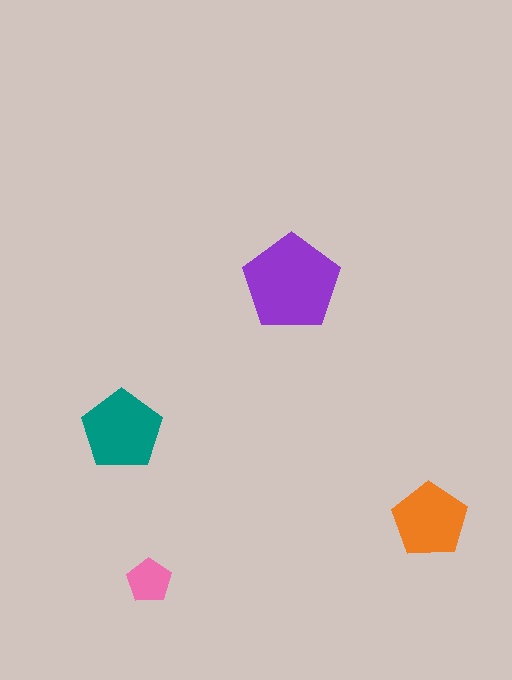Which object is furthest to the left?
The teal pentagon is leftmost.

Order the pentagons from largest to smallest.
the purple one, the teal one, the orange one, the pink one.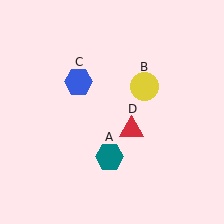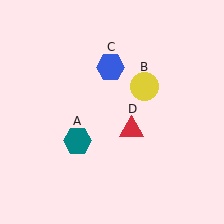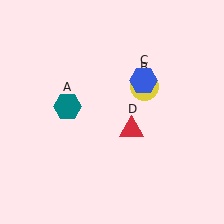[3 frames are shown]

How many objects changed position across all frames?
2 objects changed position: teal hexagon (object A), blue hexagon (object C).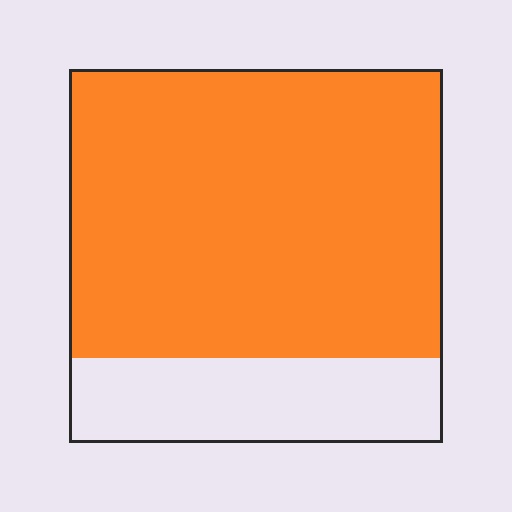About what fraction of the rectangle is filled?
About three quarters (3/4).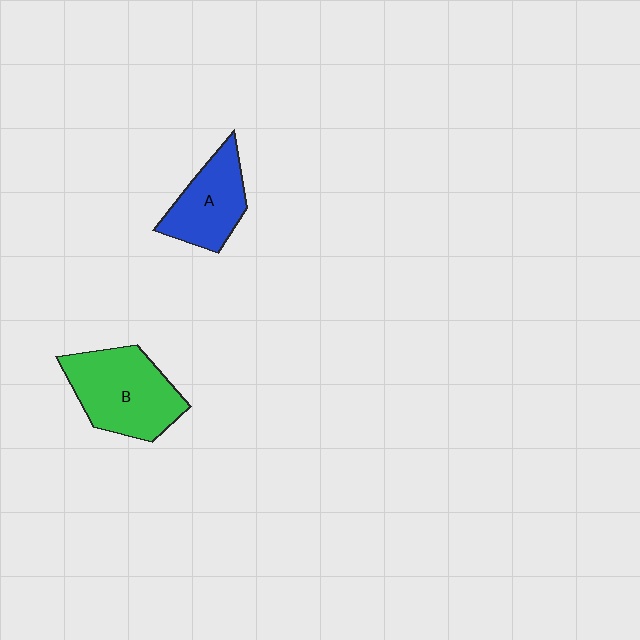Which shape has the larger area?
Shape B (green).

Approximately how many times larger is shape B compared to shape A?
Approximately 1.4 times.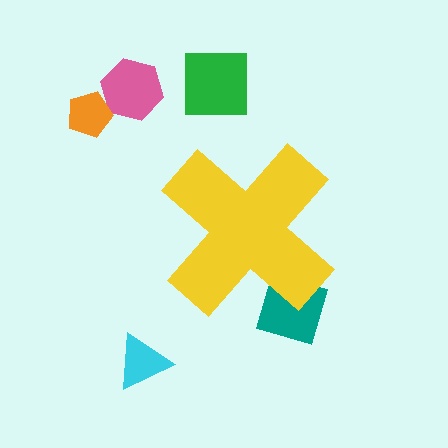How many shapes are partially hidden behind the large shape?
1 shape is partially hidden.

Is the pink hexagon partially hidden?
No, the pink hexagon is fully visible.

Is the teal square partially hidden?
Yes, the teal square is partially hidden behind the yellow cross.